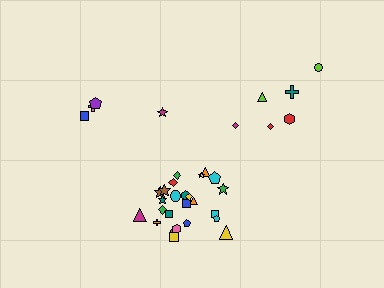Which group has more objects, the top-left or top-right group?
The top-right group.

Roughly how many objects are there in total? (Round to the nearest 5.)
Roughly 35 objects in total.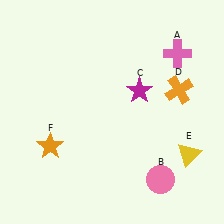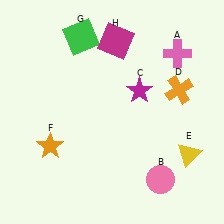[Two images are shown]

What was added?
A green square (G), a magenta square (H) were added in Image 2.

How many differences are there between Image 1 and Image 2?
There are 2 differences between the two images.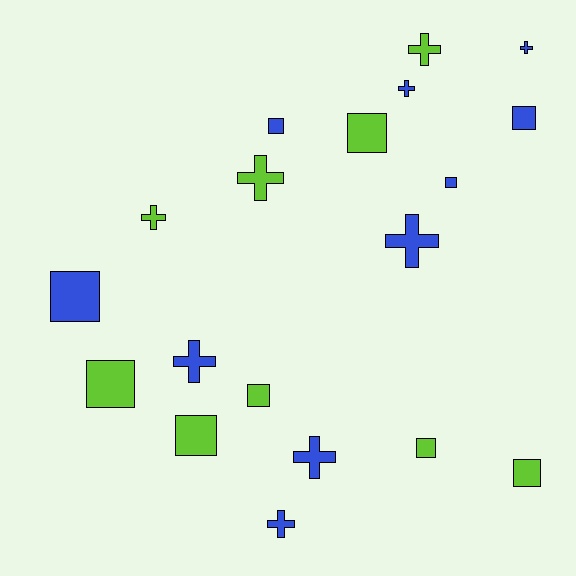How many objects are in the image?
There are 19 objects.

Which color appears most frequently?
Blue, with 10 objects.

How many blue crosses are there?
There are 6 blue crosses.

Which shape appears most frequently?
Square, with 10 objects.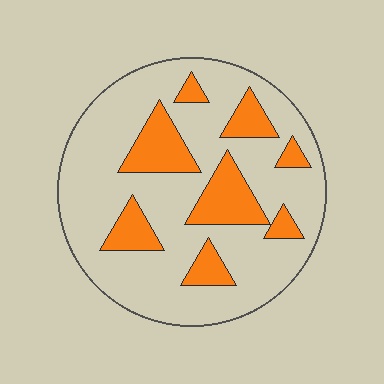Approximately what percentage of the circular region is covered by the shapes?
Approximately 25%.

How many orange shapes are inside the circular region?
8.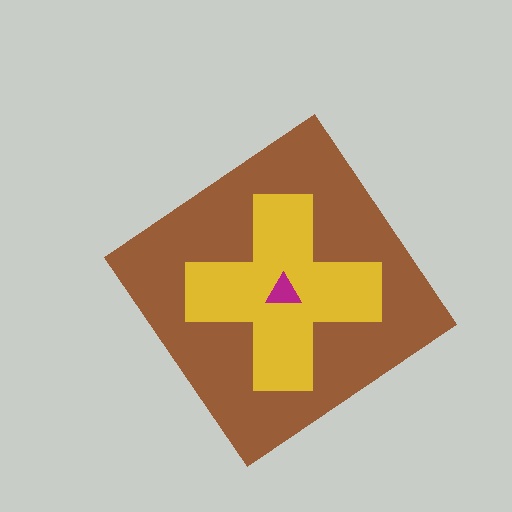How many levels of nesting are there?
3.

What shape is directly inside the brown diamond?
The yellow cross.